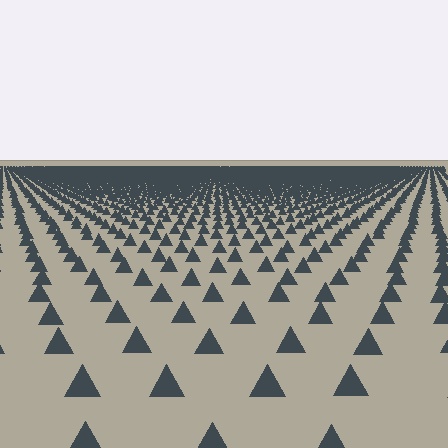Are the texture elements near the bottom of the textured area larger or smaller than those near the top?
Larger. Near the bottom, elements are closer to the viewer and appear at a bigger on-screen size.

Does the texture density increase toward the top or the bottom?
Density increases toward the top.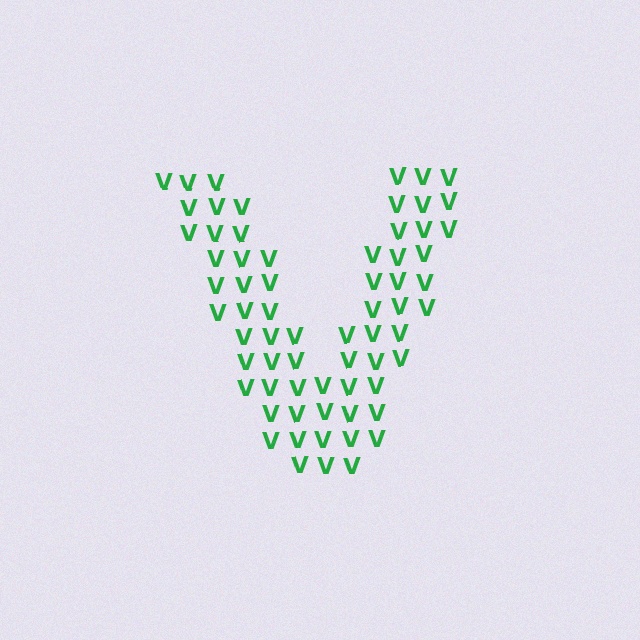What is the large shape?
The large shape is the letter V.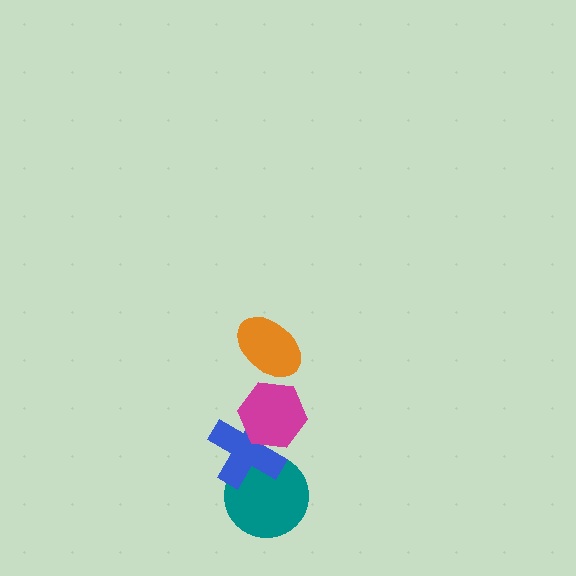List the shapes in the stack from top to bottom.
From top to bottom: the orange ellipse, the magenta hexagon, the blue cross, the teal circle.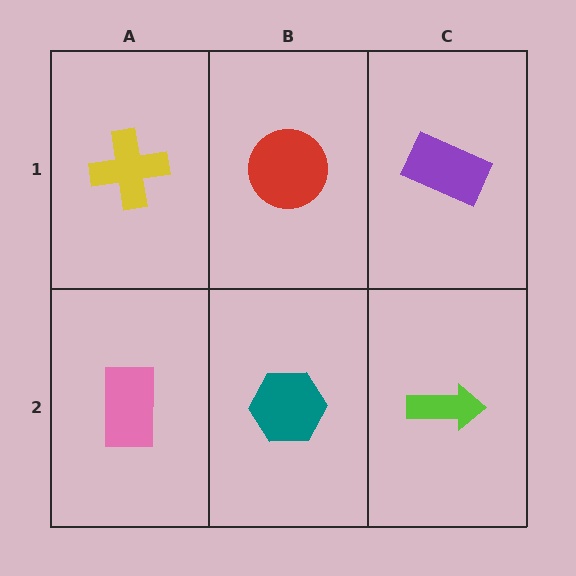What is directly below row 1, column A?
A pink rectangle.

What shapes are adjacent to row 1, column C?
A lime arrow (row 2, column C), a red circle (row 1, column B).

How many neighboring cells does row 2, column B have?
3.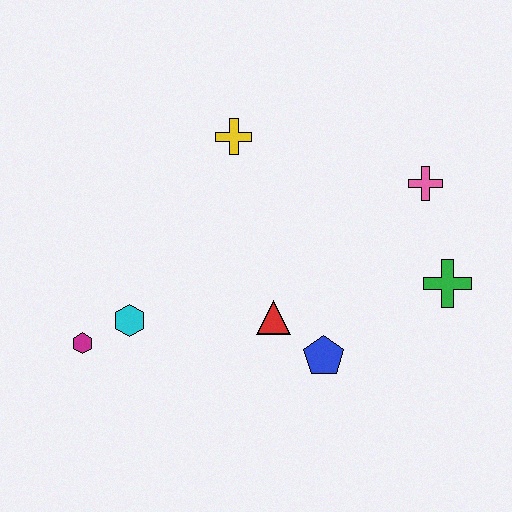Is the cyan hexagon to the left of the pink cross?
Yes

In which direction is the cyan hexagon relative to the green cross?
The cyan hexagon is to the left of the green cross.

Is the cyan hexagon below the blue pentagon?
No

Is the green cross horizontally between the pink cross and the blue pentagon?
No